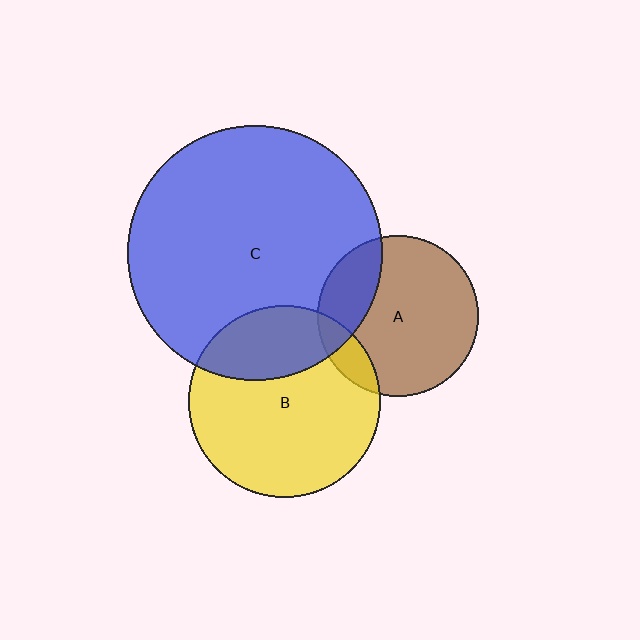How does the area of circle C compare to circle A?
Approximately 2.5 times.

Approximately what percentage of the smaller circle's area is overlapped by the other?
Approximately 30%.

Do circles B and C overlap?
Yes.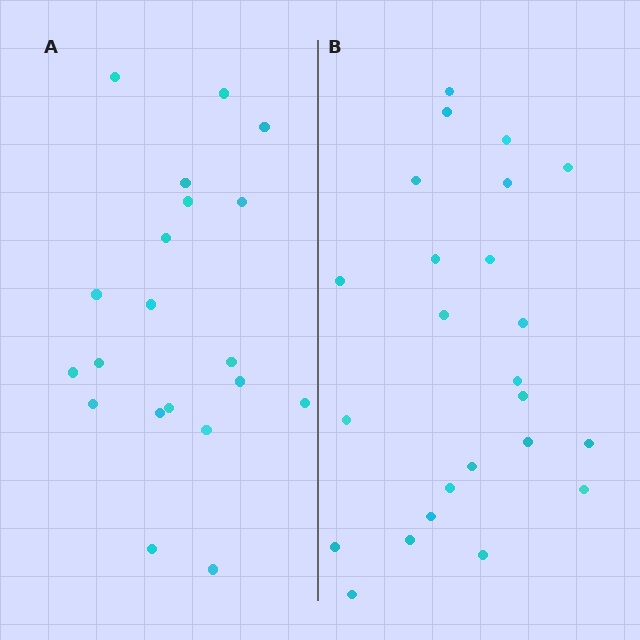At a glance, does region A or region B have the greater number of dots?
Region B (the right region) has more dots.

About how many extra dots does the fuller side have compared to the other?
Region B has about 4 more dots than region A.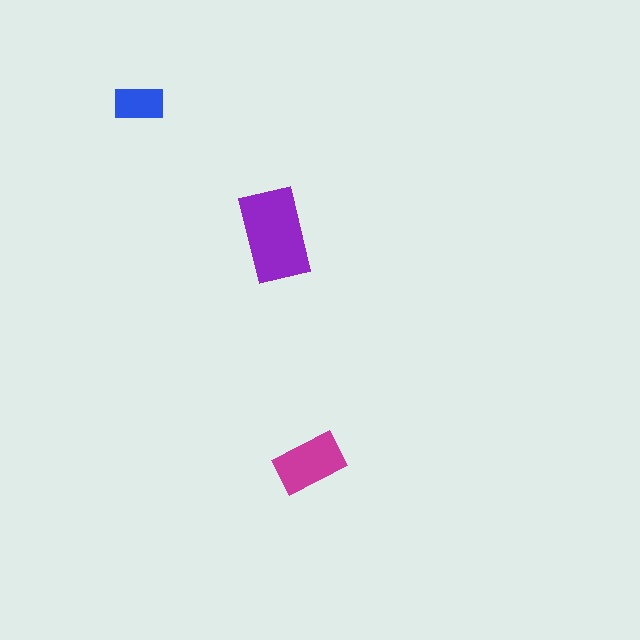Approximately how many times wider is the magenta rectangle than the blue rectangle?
About 1.5 times wider.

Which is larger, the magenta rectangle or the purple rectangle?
The purple one.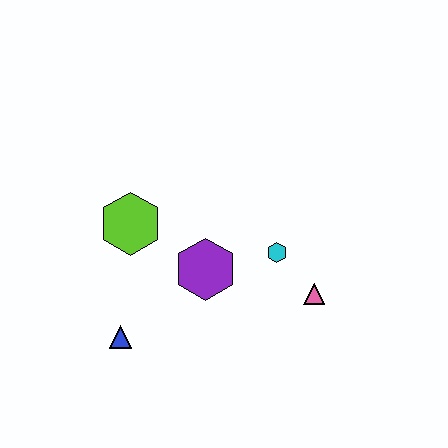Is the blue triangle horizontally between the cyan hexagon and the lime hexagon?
No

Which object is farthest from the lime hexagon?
The pink triangle is farthest from the lime hexagon.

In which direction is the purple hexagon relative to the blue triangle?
The purple hexagon is to the right of the blue triangle.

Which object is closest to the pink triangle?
The cyan hexagon is closest to the pink triangle.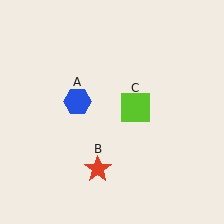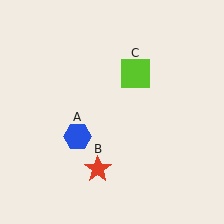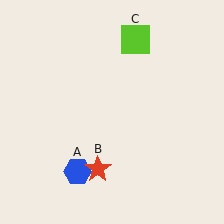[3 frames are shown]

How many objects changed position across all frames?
2 objects changed position: blue hexagon (object A), lime square (object C).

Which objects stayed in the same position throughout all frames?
Red star (object B) remained stationary.